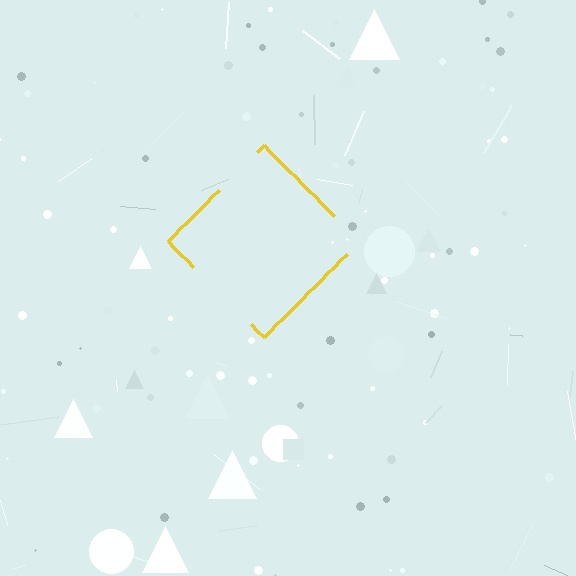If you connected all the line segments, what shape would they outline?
They would outline a diamond.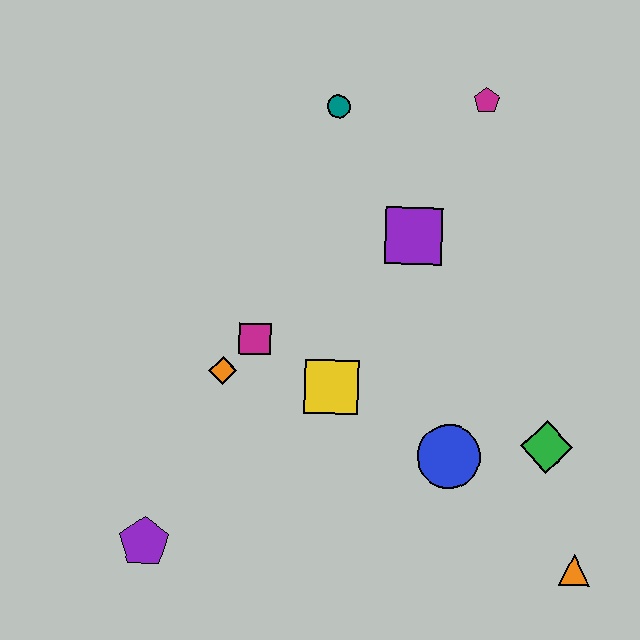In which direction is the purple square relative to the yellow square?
The purple square is above the yellow square.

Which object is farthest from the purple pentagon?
The magenta pentagon is farthest from the purple pentagon.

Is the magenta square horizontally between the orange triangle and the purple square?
No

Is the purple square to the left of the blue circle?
Yes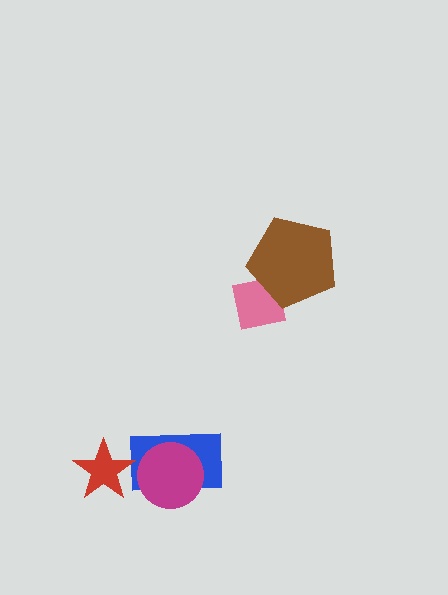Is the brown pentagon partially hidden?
No, no other shape covers it.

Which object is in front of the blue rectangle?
The magenta circle is in front of the blue rectangle.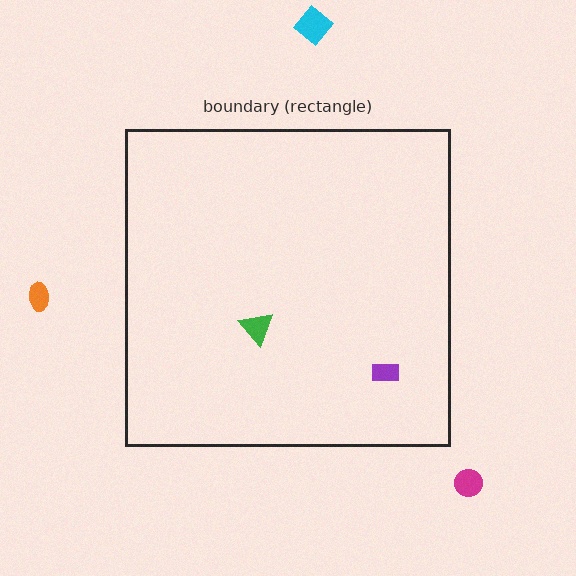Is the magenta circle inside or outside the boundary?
Outside.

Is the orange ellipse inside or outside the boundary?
Outside.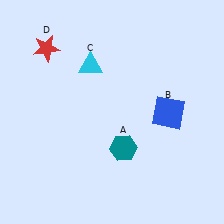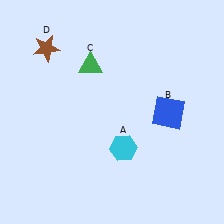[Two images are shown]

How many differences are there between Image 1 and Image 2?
There are 3 differences between the two images.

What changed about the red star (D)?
In Image 1, D is red. In Image 2, it changed to brown.